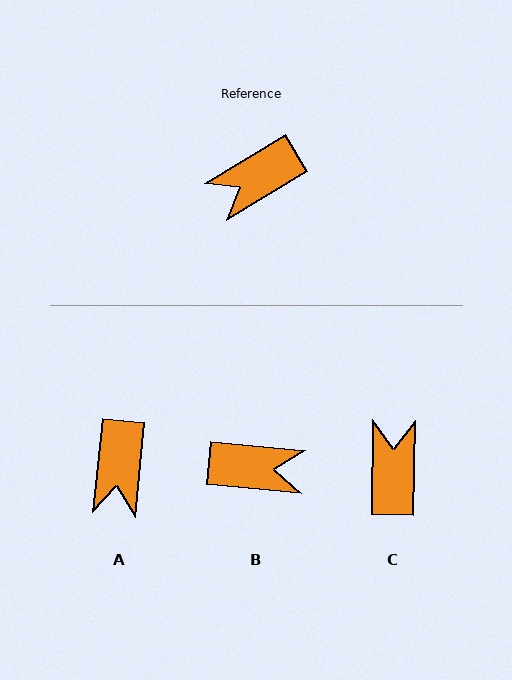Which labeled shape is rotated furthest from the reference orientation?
B, about 143 degrees away.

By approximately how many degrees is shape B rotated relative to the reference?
Approximately 143 degrees counter-clockwise.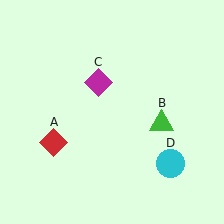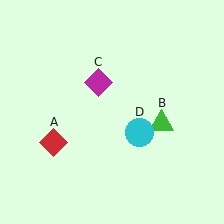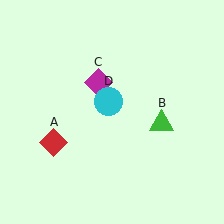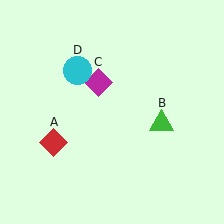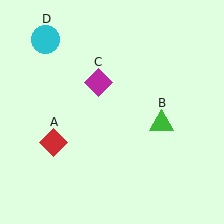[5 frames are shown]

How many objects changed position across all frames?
1 object changed position: cyan circle (object D).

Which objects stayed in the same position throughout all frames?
Red diamond (object A) and green triangle (object B) and magenta diamond (object C) remained stationary.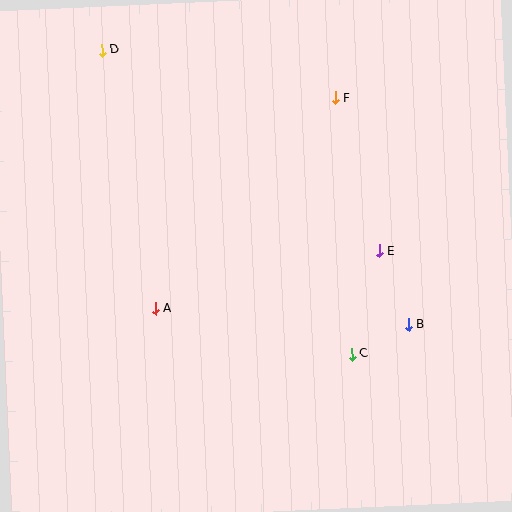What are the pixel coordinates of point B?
Point B is at (408, 325).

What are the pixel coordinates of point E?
Point E is at (379, 251).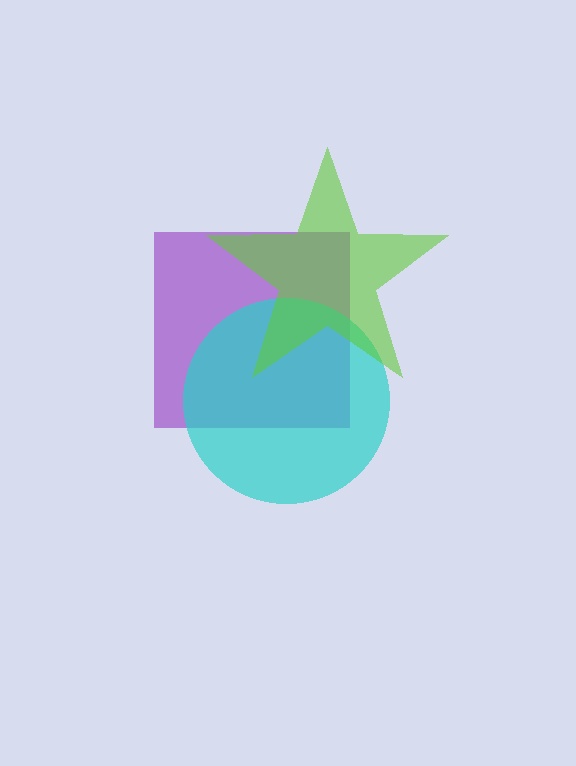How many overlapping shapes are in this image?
There are 3 overlapping shapes in the image.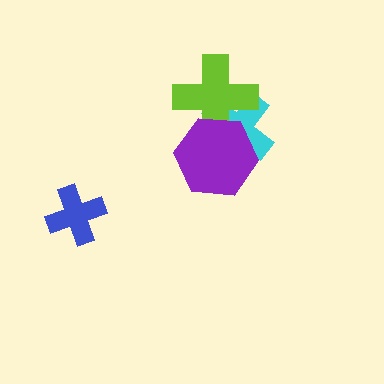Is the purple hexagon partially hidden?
No, no other shape covers it.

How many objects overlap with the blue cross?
0 objects overlap with the blue cross.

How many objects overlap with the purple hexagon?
2 objects overlap with the purple hexagon.